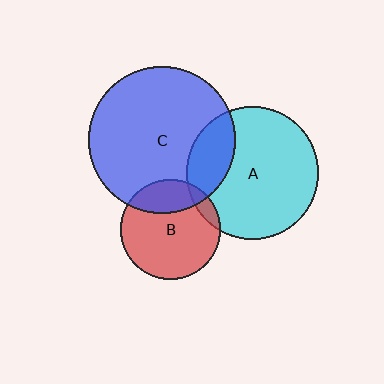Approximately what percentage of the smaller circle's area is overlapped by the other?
Approximately 20%.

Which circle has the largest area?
Circle C (blue).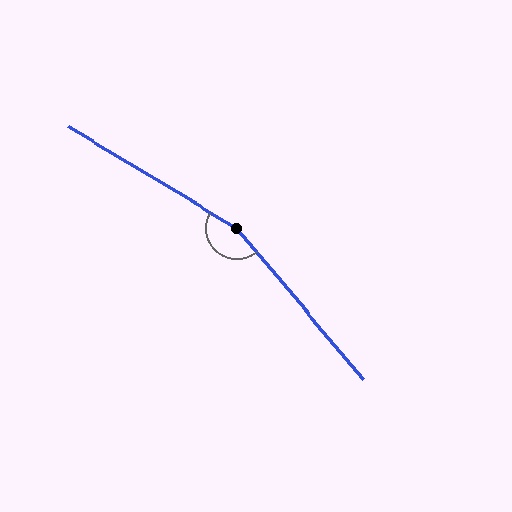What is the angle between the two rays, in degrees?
Approximately 161 degrees.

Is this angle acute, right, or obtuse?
It is obtuse.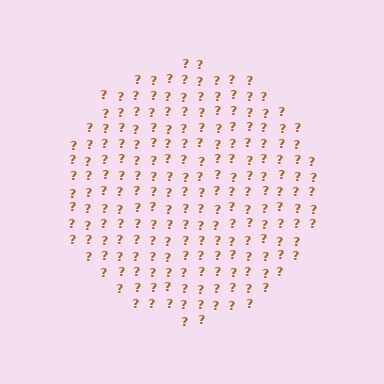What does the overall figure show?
The overall figure shows a circle.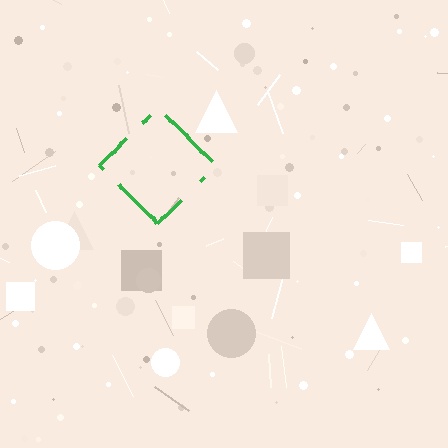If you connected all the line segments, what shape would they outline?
They would outline a diamond.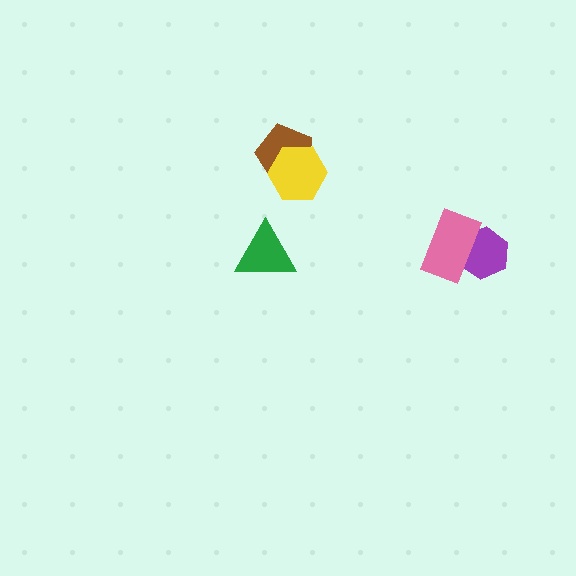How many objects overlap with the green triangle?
0 objects overlap with the green triangle.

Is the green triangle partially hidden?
No, no other shape covers it.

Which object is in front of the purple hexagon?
The pink rectangle is in front of the purple hexagon.